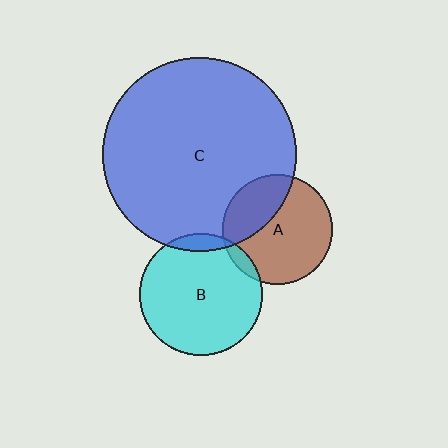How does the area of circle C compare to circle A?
Approximately 3.1 times.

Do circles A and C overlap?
Yes.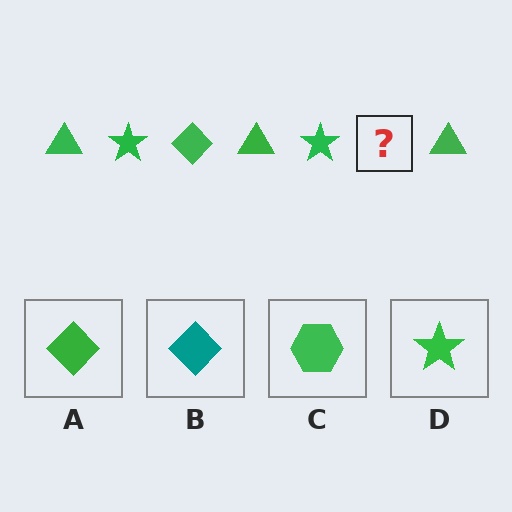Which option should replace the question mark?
Option A.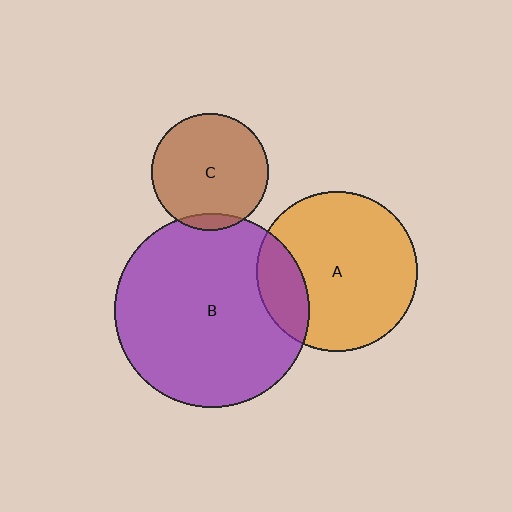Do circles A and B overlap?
Yes.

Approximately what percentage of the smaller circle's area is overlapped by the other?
Approximately 20%.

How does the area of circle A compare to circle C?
Approximately 1.9 times.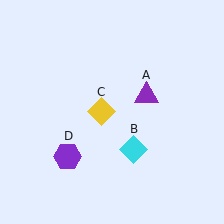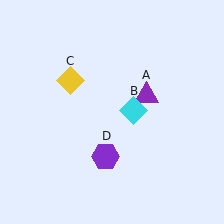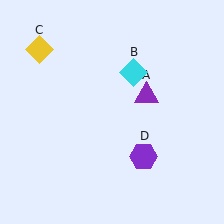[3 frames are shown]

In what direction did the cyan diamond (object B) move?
The cyan diamond (object B) moved up.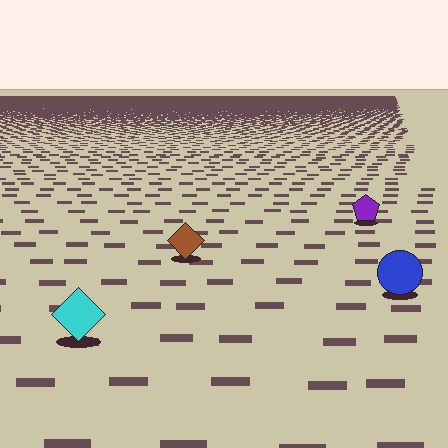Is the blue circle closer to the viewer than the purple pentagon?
Yes. The blue circle is closer — you can tell from the texture gradient: the ground texture is coarser near it.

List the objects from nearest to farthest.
From nearest to farthest: the cyan diamond, the blue circle, the brown diamond, the purple pentagon.